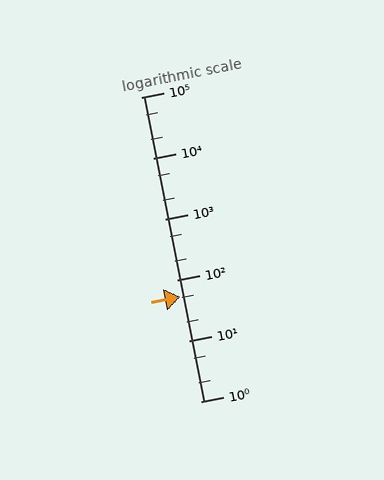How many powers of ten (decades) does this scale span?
The scale spans 5 decades, from 1 to 100000.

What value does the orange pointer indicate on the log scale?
The pointer indicates approximately 52.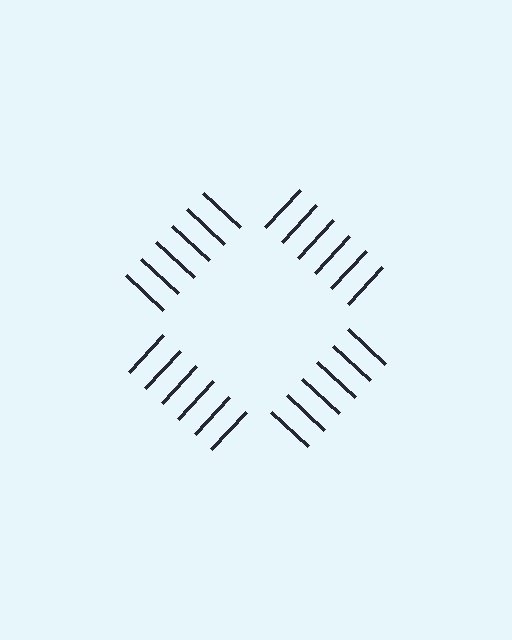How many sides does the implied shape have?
4 sides — the line-ends trace a square.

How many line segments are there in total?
24 — 6 along each of the 4 edges.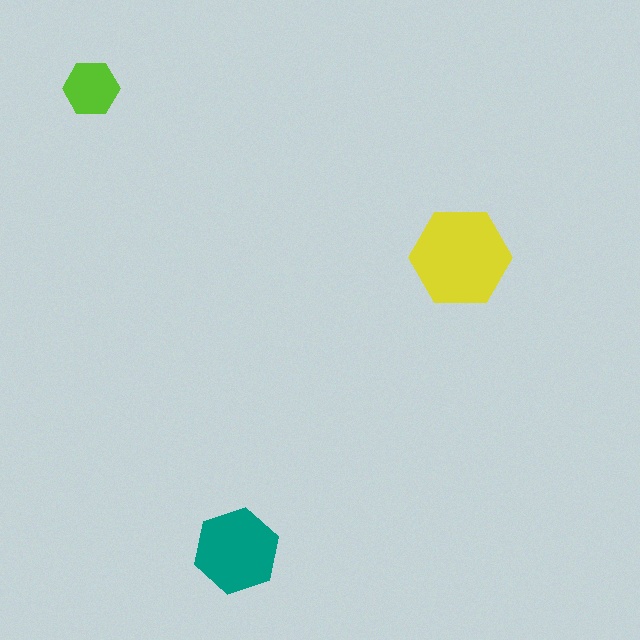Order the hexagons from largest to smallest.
the yellow one, the teal one, the lime one.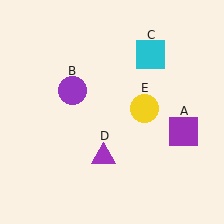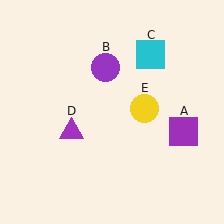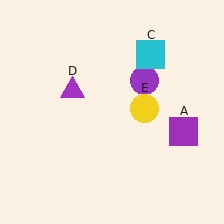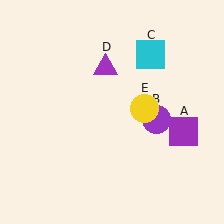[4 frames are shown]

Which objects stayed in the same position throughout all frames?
Purple square (object A) and cyan square (object C) and yellow circle (object E) remained stationary.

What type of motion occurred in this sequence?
The purple circle (object B), purple triangle (object D) rotated clockwise around the center of the scene.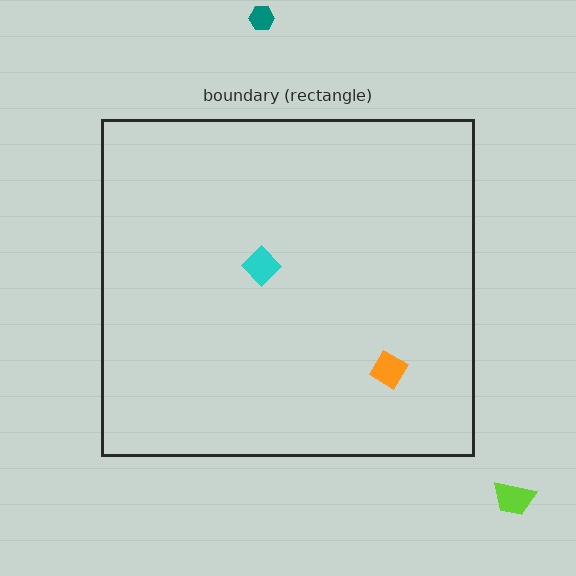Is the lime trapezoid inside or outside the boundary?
Outside.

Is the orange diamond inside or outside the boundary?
Inside.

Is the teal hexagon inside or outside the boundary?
Outside.